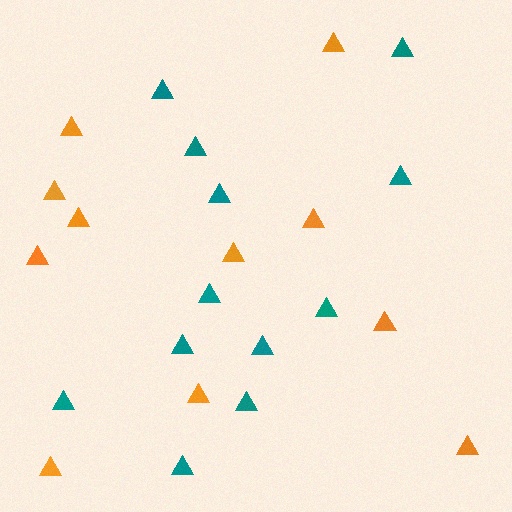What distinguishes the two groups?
There are 2 groups: one group of teal triangles (12) and one group of orange triangles (11).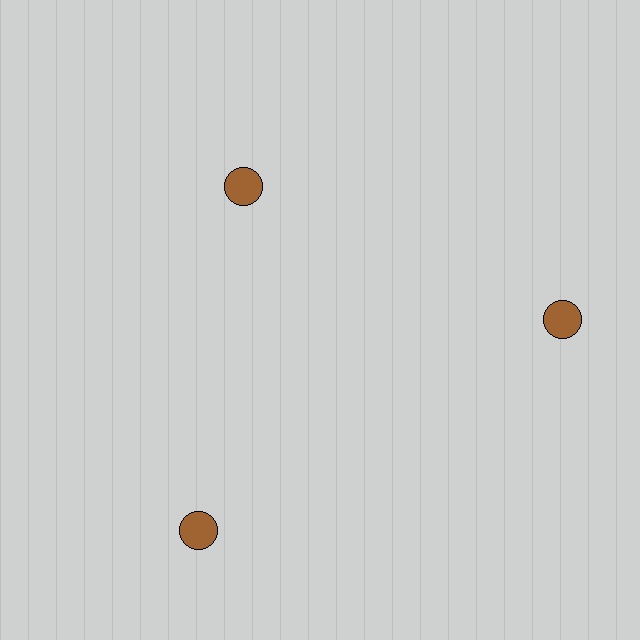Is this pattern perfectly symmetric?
No. The 3 brown circles are arranged in a ring, but one element near the 11 o'clock position is pulled inward toward the center, breaking the 3-fold rotational symmetry.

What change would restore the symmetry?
The symmetry would be restored by moving it outward, back onto the ring so that all 3 circles sit at equal angles and equal distance from the center.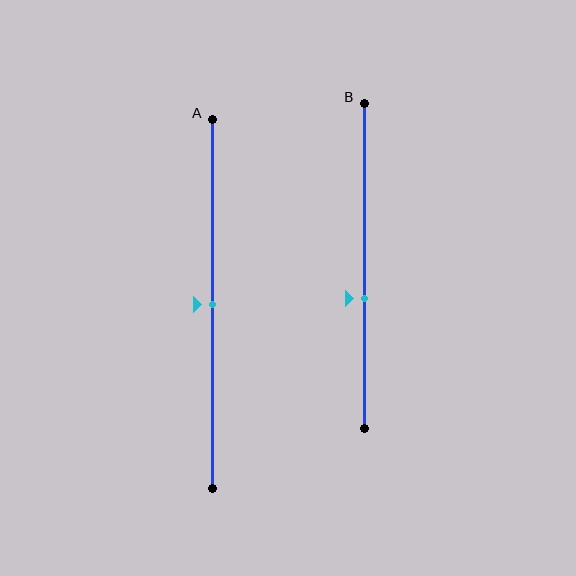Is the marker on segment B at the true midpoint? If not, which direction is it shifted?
No, the marker on segment B is shifted downward by about 10% of the segment length.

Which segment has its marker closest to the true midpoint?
Segment A has its marker closest to the true midpoint.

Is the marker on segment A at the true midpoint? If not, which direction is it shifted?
Yes, the marker on segment A is at the true midpoint.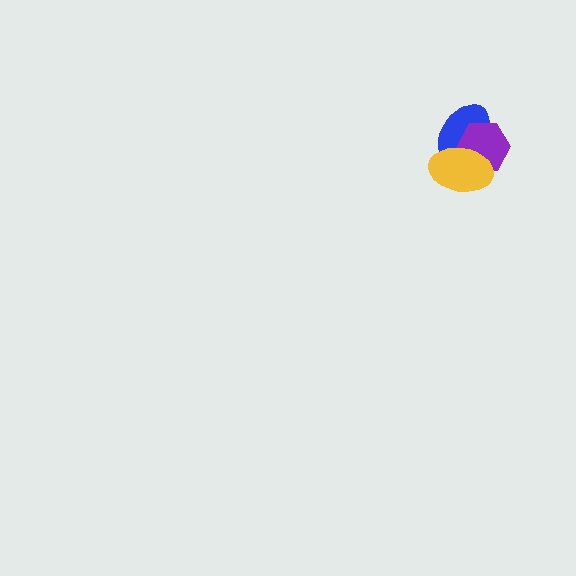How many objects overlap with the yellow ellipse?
2 objects overlap with the yellow ellipse.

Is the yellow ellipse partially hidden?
No, no other shape covers it.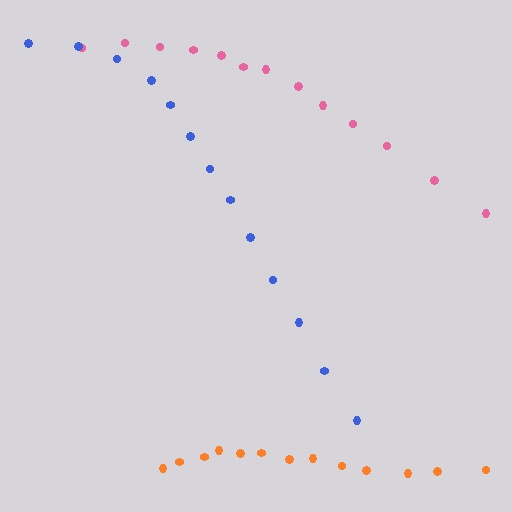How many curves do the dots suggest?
There are 3 distinct paths.